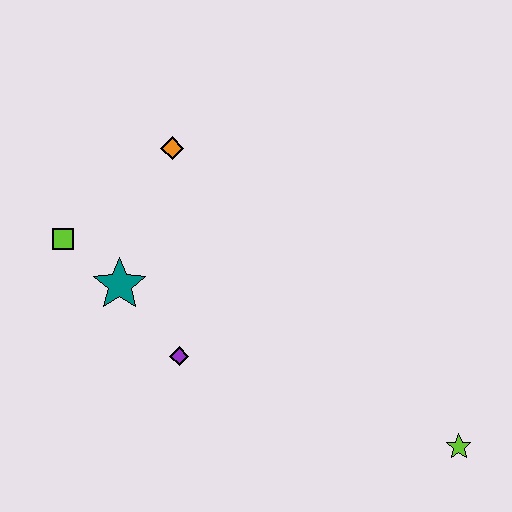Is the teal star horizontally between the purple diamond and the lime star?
No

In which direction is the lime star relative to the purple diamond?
The lime star is to the right of the purple diamond.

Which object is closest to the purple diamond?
The teal star is closest to the purple diamond.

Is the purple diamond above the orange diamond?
No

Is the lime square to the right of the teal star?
No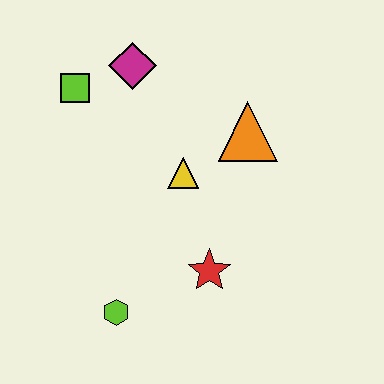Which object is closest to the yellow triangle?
The orange triangle is closest to the yellow triangle.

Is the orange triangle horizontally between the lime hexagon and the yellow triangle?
No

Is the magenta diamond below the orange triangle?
No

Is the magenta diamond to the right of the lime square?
Yes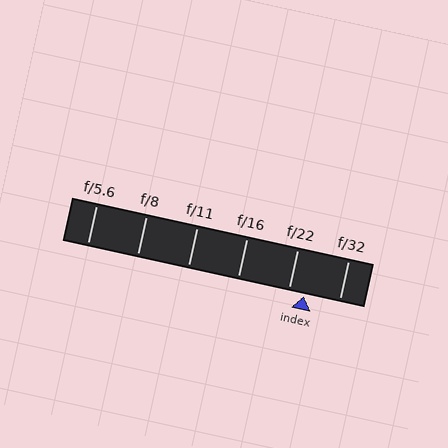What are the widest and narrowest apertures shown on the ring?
The widest aperture shown is f/5.6 and the narrowest is f/32.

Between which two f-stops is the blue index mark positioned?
The index mark is between f/22 and f/32.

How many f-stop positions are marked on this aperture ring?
There are 6 f-stop positions marked.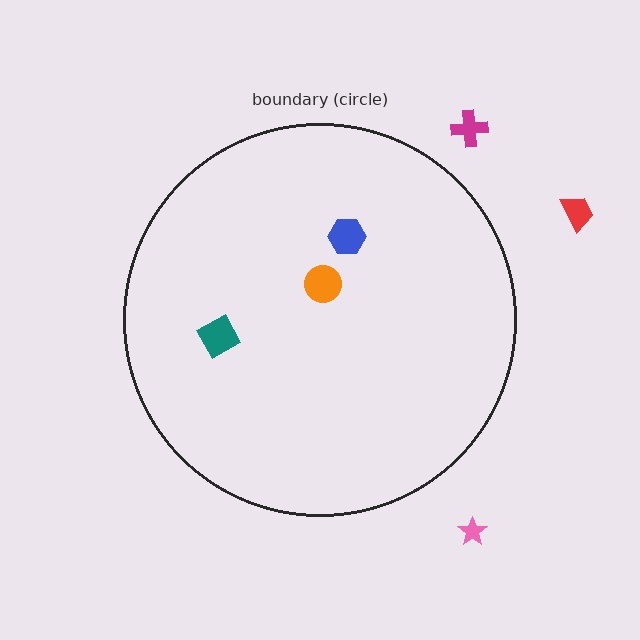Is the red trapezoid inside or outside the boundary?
Outside.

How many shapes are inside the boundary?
3 inside, 3 outside.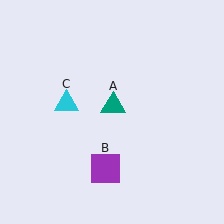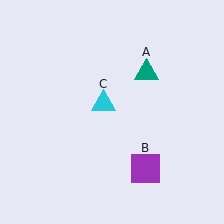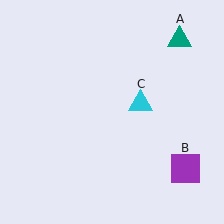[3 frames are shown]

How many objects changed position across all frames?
3 objects changed position: teal triangle (object A), purple square (object B), cyan triangle (object C).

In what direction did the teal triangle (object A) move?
The teal triangle (object A) moved up and to the right.